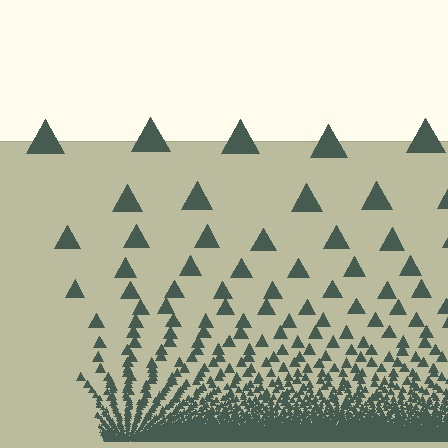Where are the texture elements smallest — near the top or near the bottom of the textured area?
Near the bottom.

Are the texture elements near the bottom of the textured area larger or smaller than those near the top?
Smaller. The gradient is inverted — elements near the bottom are smaller and denser.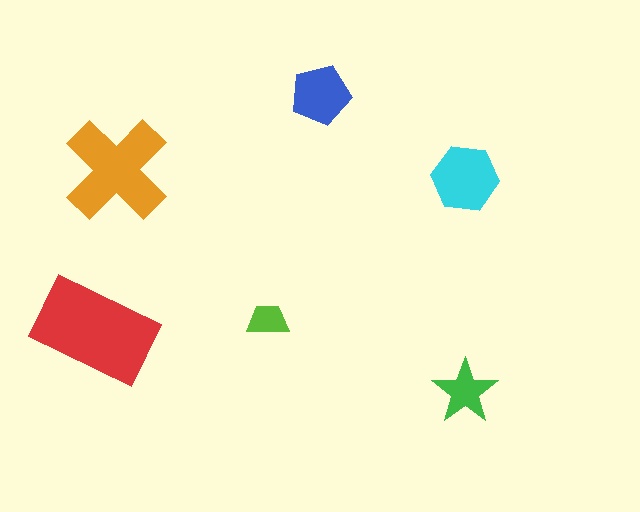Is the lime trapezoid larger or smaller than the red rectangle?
Smaller.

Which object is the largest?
The red rectangle.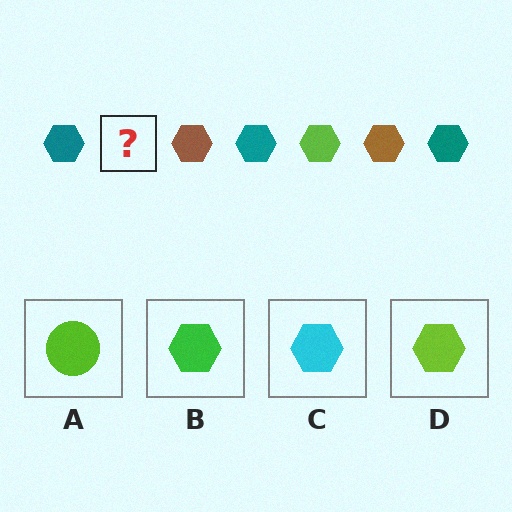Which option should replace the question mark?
Option D.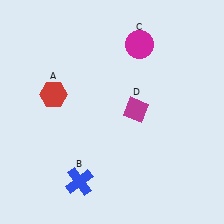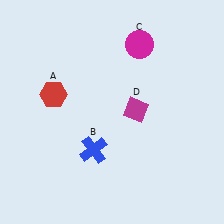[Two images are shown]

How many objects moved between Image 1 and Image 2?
1 object moved between the two images.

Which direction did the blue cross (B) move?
The blue cross (B) moved up.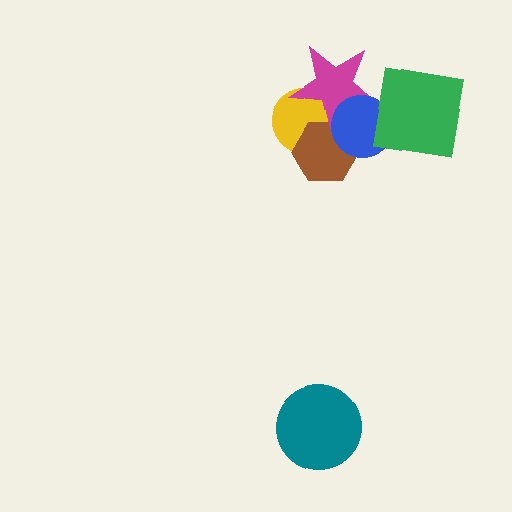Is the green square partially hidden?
No, no other shape covers it.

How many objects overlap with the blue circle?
4 objects overlap with the blue circle.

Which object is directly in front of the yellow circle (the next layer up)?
The brown hexagon is directly in front of the yellow circle.